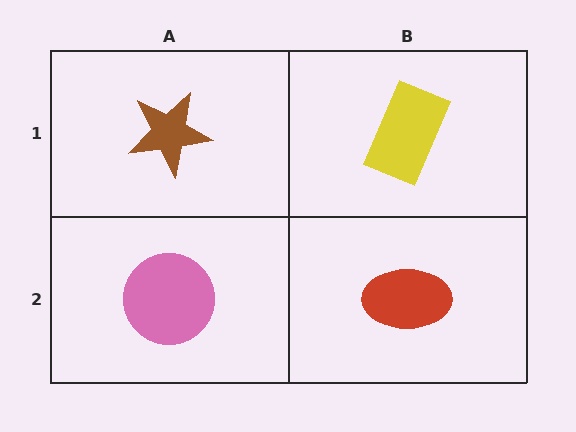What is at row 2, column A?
A pink circle.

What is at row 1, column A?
A brown star.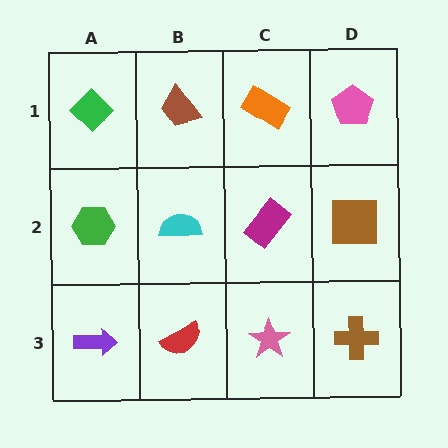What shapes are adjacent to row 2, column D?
A pink pentagon (row 1, column D), a brown cross (row 3, column D), a magenta rectangle (row 2, column C).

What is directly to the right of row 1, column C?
A pink pentagon.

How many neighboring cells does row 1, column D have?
2.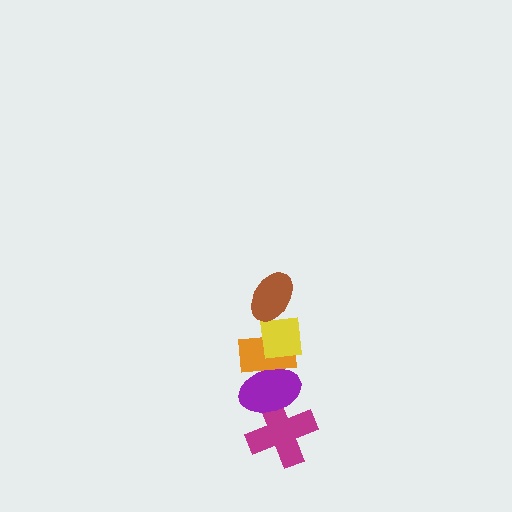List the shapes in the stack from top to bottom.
From top to bottom: the brown ellipse, the yellow square, the orange rectangle, the purple ellipse, the magenta cross.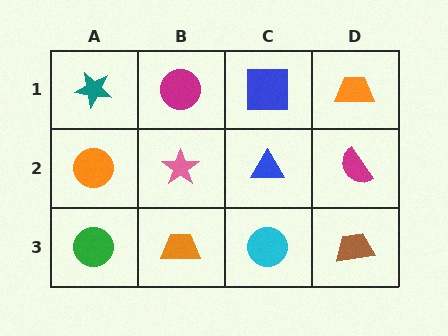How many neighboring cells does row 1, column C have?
3.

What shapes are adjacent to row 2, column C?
A blue square (row 1, column C), a cyan circle (row 3, column C), a pink star (row 2, column B), a magenta semicircle (row 2, column D).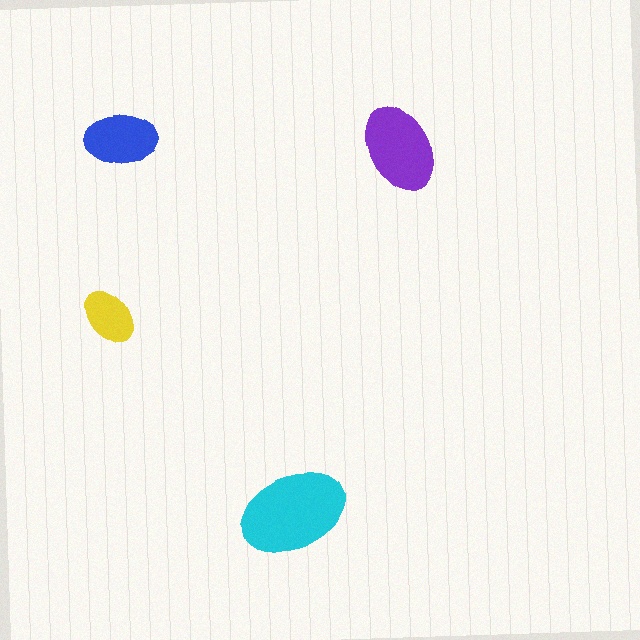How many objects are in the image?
There are 4 objects in the image.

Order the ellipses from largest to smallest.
the cyan one, the purple one, the blue one, the yellow one.